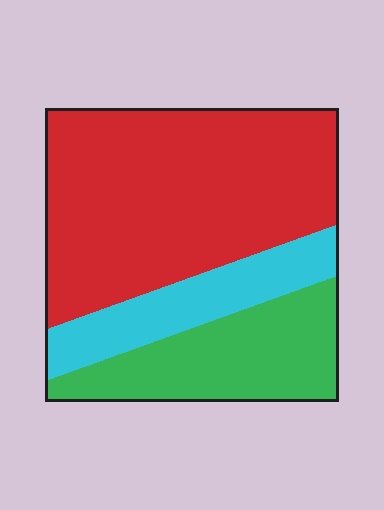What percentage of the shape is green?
Green takes up about one quarter (1/4) of the shape.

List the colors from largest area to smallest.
From largest to smallest: red, green, cyan.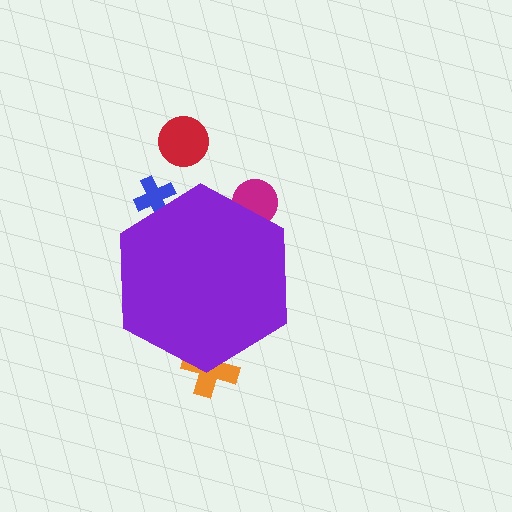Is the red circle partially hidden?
No, the red circle is fully visible.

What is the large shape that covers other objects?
A purple hexagon.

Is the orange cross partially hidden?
Yes, the orange cross is partially hidden behind the purple hexagon.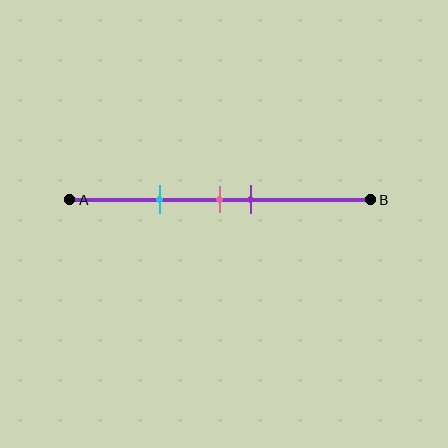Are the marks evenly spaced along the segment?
No, the marks are not evenly spaced.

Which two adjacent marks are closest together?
The pink and purple marks are the closest adjacent pair.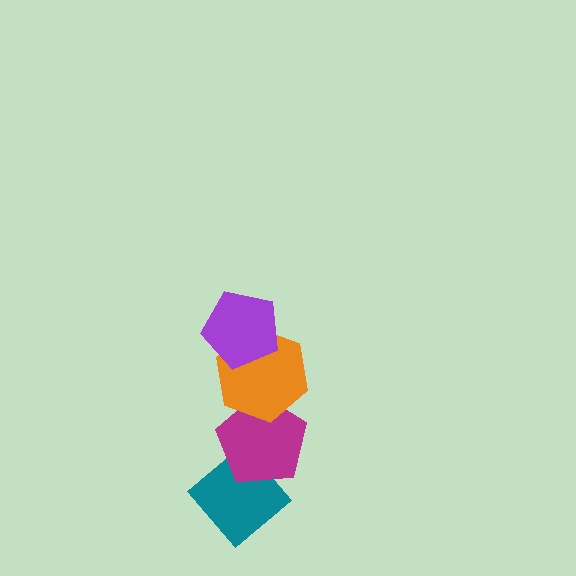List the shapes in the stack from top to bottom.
From top to bottom: the purple pentagon, the orange hexagon, the magenta pentagon, the teal diamond.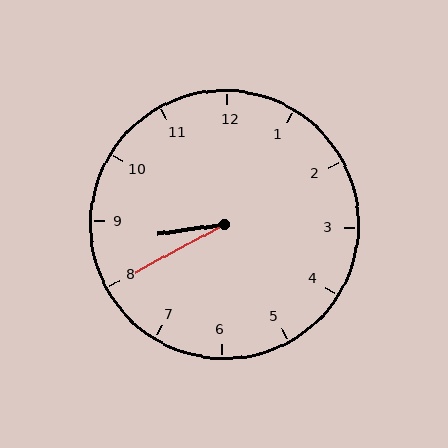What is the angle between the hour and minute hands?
Approximately 20 degrees.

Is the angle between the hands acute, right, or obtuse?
It is acute.